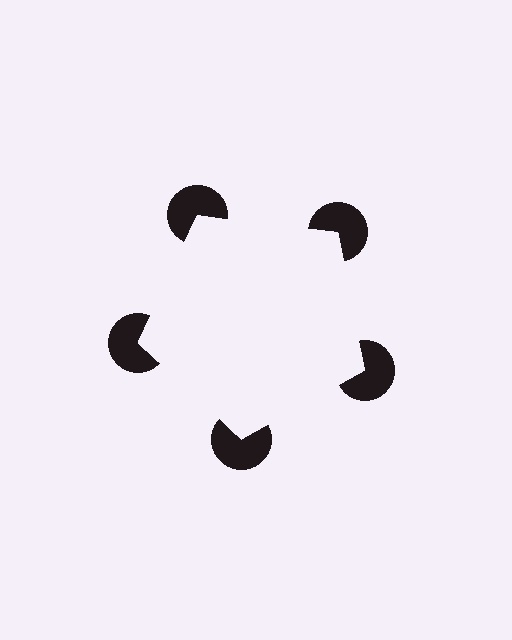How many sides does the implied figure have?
5 sides.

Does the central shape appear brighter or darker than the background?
It typically appears slightly brighter than the background, even though no actual brightness change is drawn.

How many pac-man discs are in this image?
There are 5 — one at each vertex of the illusory pentagon.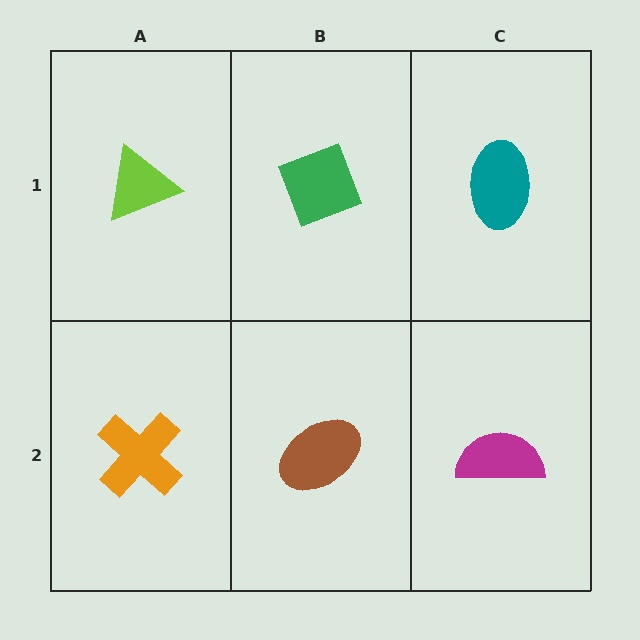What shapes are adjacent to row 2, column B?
A green diamond (row 1, column B), an orange cross (row 2, column A), a magenta semicircle (row 2, column C).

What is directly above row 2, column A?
A lime triangle.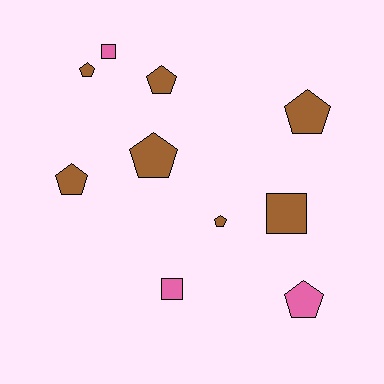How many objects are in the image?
There are 10 objects.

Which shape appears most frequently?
Pentagon, with 7 objects.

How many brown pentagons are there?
There are 6 brown pentagons.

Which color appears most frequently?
Brown, with 7 objects.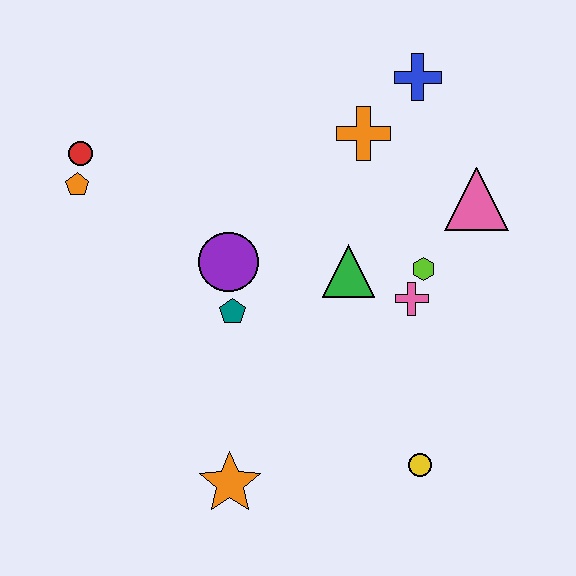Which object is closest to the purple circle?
The teal pentagon is closest to the purple circle.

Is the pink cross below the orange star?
No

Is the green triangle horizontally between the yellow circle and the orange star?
Yes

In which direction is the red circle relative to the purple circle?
The red circle is to the left of the purple circle.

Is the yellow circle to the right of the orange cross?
Yes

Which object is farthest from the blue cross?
The orange star is farthest from the blue cross.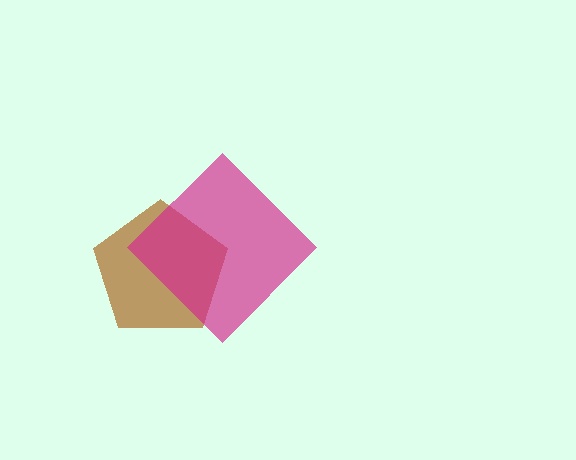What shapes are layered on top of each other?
The layered shapes are: a brown pentagon, a magenta diamond.